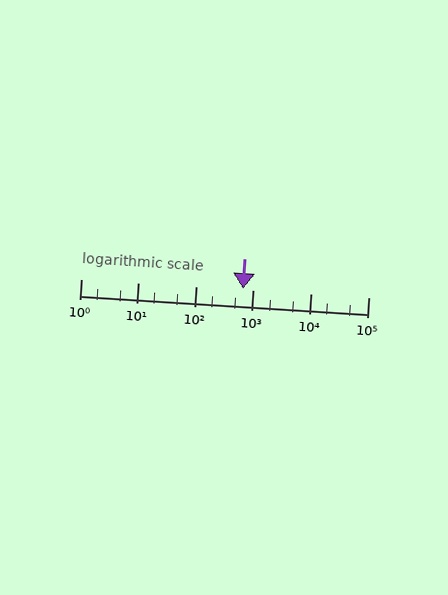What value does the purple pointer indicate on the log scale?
The pointer indicates approximately 650.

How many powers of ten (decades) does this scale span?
The scale spans 5 decades, from 1 to 100000.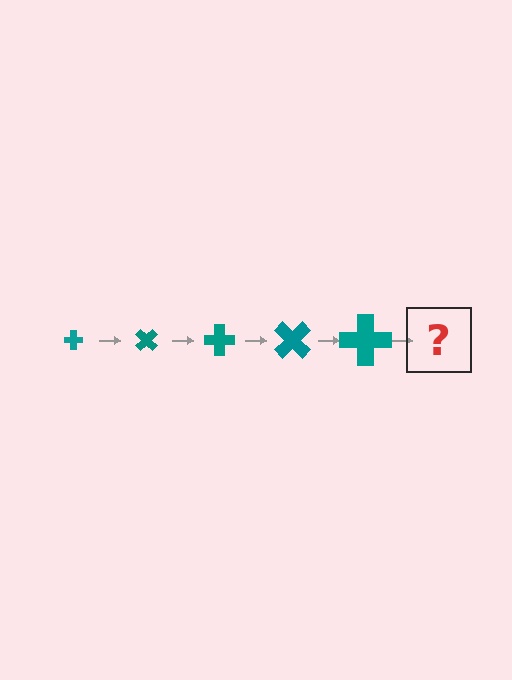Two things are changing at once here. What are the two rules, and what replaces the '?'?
The two rules are that the cross grows larger each step and it rotates 45 degrees each step. The '?' should be a cross, larger than the previous one and rotated 225 degrees from the start.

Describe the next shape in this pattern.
It should be a cross, larger than the previous one and rotated 225 degrees from the start.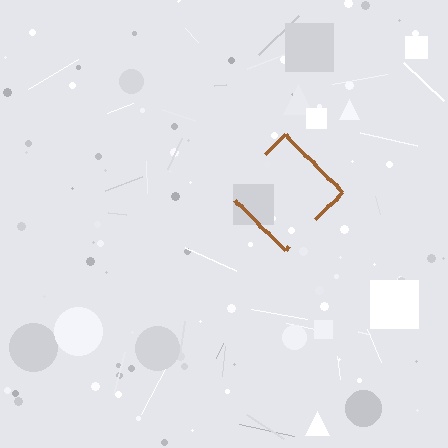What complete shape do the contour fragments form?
The contour fragments form a diamond.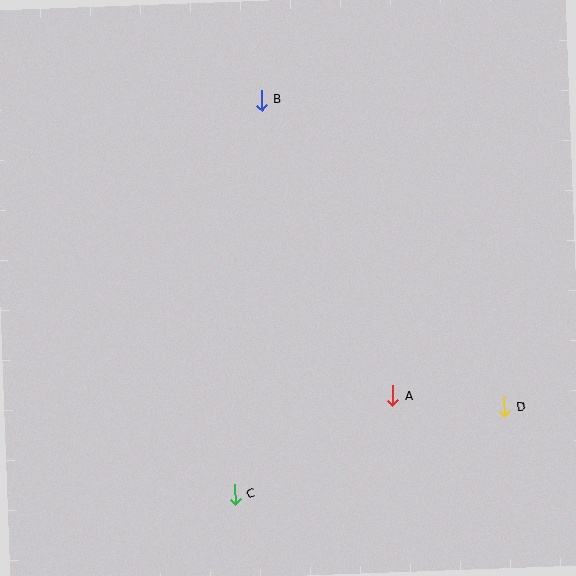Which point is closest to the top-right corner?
Point B is closest to the top-right corner.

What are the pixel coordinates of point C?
Point C is at (235, 494).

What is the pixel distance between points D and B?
The distance between D and B is 392 pixels.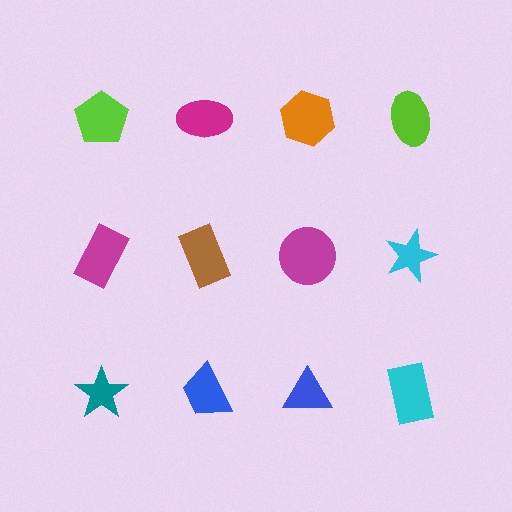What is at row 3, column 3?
A blue triangle.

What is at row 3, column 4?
A cyan rectangle.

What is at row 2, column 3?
A magenta circle.